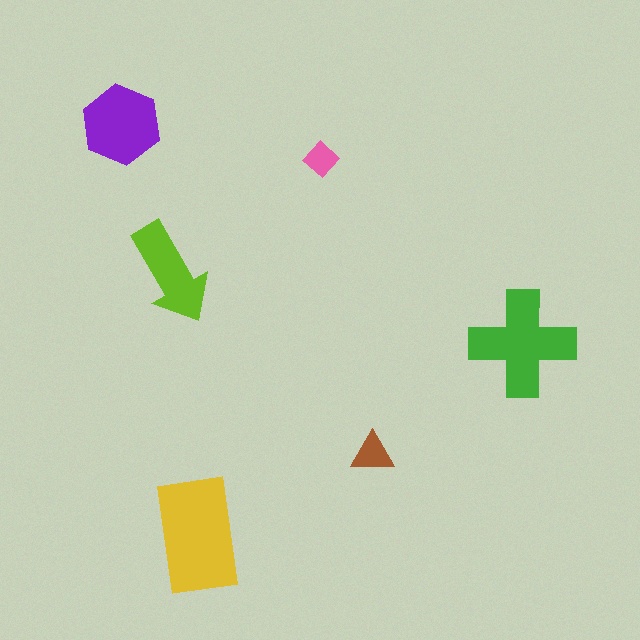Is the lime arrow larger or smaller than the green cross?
Smaller.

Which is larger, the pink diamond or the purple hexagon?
The purple hexagon.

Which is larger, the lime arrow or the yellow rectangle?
The yellow rectangle.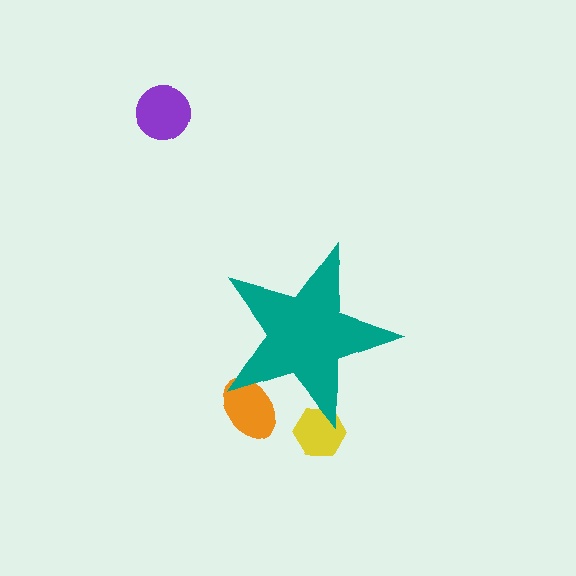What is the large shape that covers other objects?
A teal star.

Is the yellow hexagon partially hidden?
Yes, the yellow hexagon is partially hidden behind the teal star.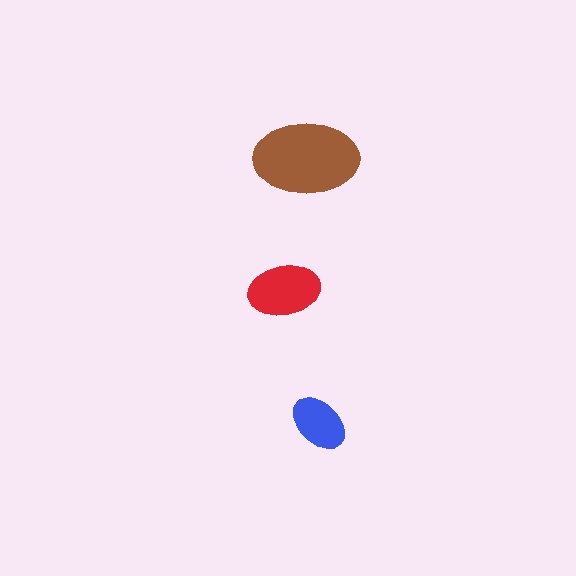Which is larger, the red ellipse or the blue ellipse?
The red one.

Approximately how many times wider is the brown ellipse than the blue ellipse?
About 2 times wider.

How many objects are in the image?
There are 3 objects in the image.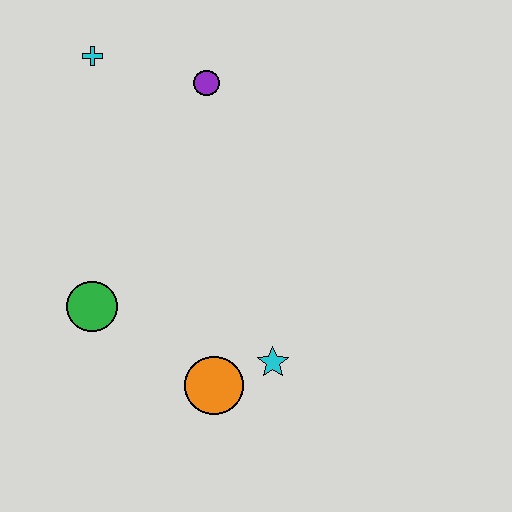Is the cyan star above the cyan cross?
No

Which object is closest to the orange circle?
The cyan star is closest to the orange circle.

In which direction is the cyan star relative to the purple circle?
The cyan star is below the purple circle.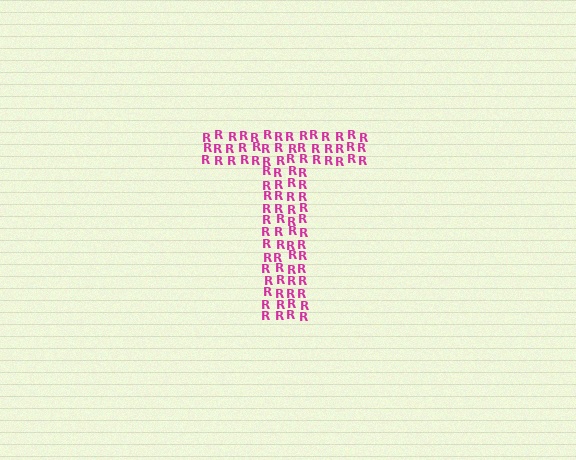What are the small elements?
The small elements are letter R's.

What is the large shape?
The large shape is the letter T.